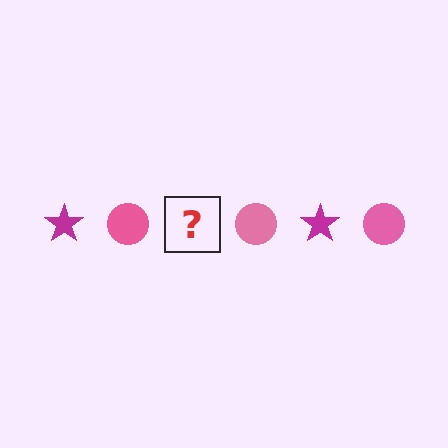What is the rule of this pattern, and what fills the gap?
The rule is that the pattern alternates between magenta star and pink circle. The gap should be filled with a magenta star.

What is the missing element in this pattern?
The missing element is a magenta star.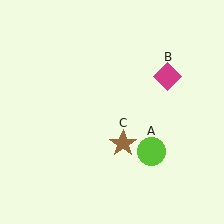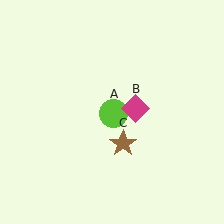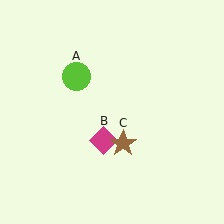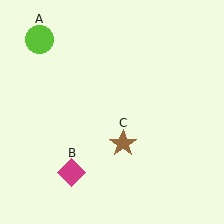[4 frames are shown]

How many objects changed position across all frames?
2 objects changed position: lime circle (object A), magenta diamond (object B).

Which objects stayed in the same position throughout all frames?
Brown star (object C) remained stationary.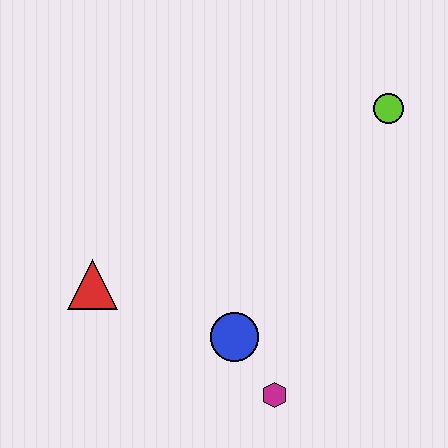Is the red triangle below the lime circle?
Yes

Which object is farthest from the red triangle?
The lime circle is farthest from the red triangle.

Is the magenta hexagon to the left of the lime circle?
Yes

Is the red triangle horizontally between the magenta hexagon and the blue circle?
No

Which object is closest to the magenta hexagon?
The blue circle is closest to the magenta hexagon.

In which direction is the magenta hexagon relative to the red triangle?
The magenta hexagon is to the right of the red triangle.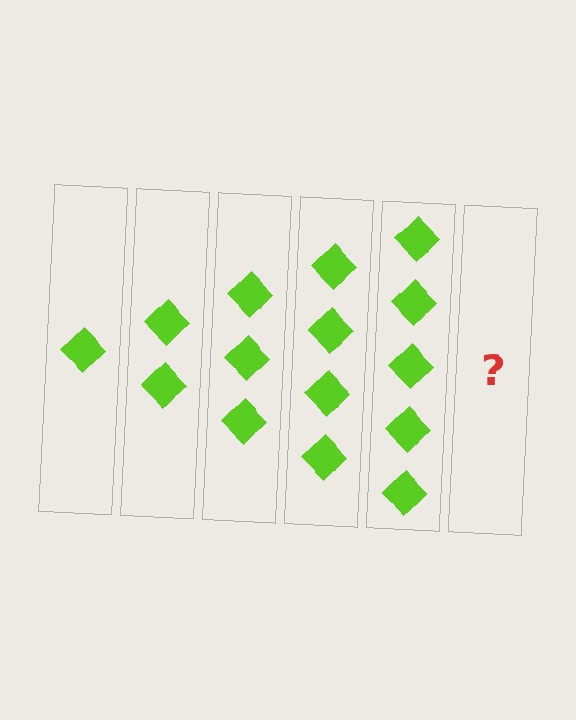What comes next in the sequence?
The next element should be 6 diamonds.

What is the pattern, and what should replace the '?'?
The pattern is that each step adds one more diamond. The '?' should be 6 diamonds.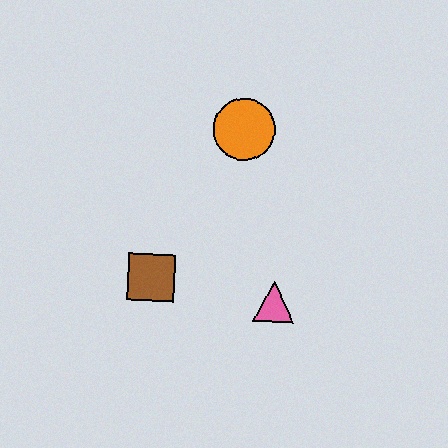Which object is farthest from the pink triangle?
The orange circle is farthest from the pink triangle.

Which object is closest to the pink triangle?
The brown square is closest to the pink triangle.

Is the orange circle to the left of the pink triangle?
Yes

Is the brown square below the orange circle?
Yes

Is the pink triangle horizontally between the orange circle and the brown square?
No